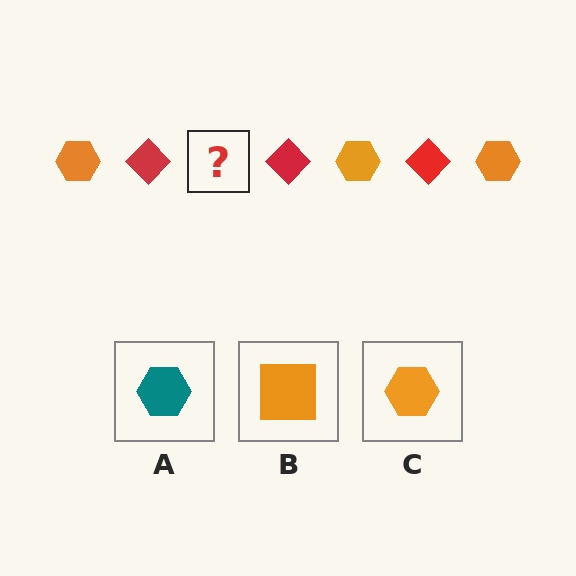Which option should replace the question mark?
Option C.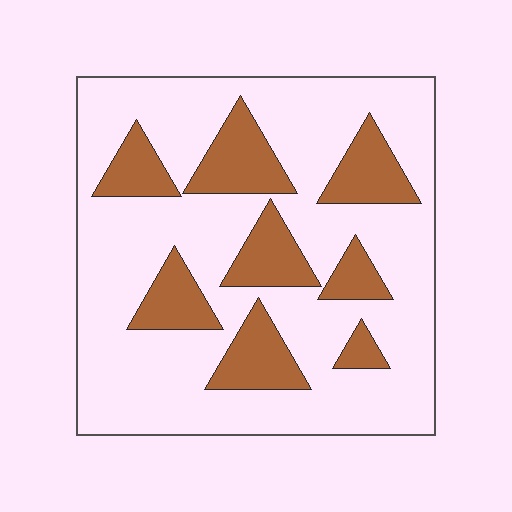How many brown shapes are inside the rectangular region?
8.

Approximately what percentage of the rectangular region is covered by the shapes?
Approximately 25%.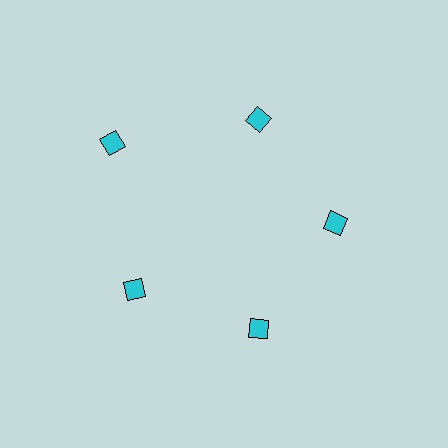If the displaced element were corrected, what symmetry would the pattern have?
It would have 5-fold rotational symmetry — the pattern would map onto itself every 72 degrees.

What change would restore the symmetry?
The symmetry would be restored by moving it inward, back onto the ring so that all 5 diamonds sit at equal angles and equal distance from the center.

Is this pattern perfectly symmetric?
No. The 5 cyan diamonds are arranged in a ring, but one element near the 10 o'clock position is pushed outward from the center, breaking the 5-fold rotational symmetry.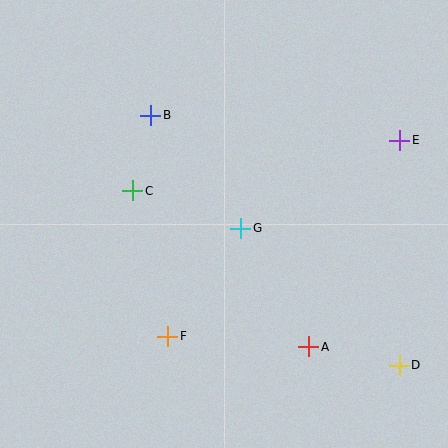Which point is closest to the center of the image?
Point G at (241, 228) is closest to the center.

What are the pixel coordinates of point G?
Point G is at (241, 228).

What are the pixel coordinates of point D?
Point D is at (399, 365).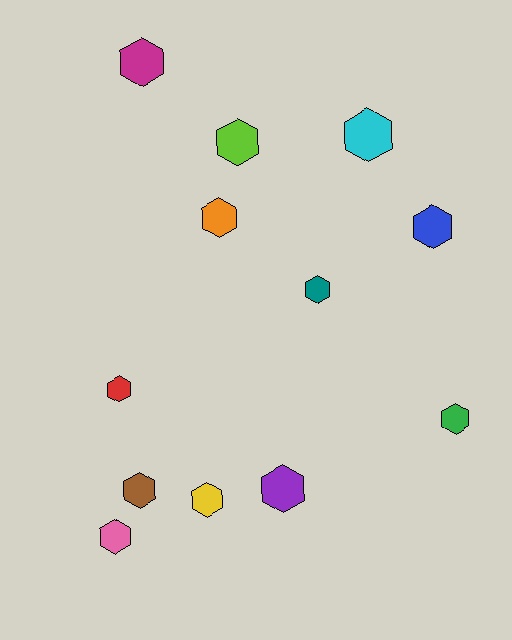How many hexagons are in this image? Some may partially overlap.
There are 12 hexagons.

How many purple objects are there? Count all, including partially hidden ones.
There is 1 purple object.